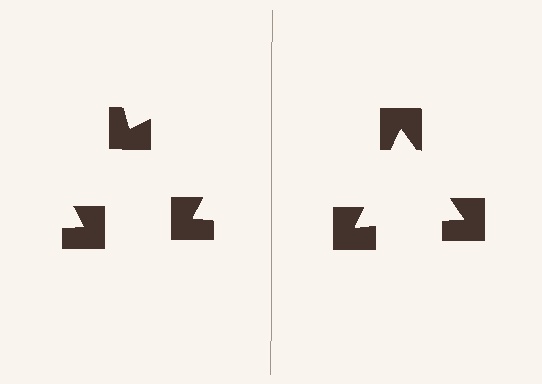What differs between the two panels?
The notched squares are positioned identically on both sides; only the wedge orientations differ. On the right they align to a triangle; on the left they are misaligned.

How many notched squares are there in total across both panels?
6 — 3 on each side.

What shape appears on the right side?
An illusory triangle.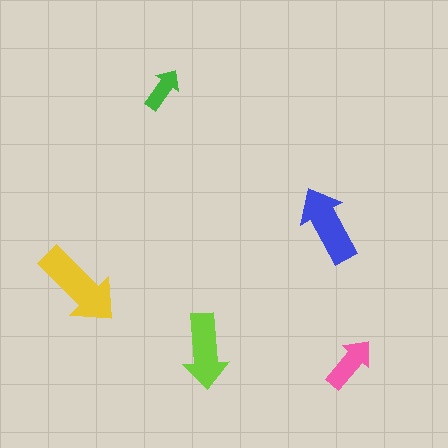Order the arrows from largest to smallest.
the yellow one, the blue one, the lime one, the pink one, the green one.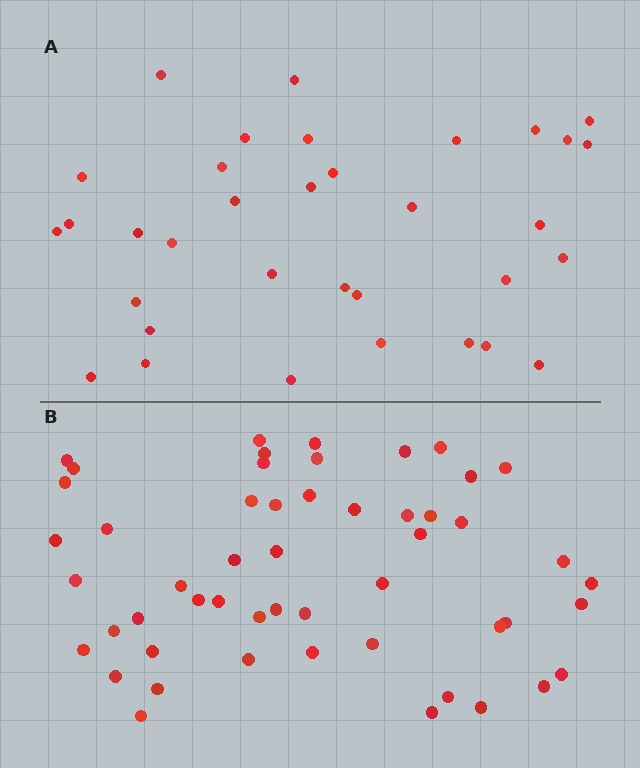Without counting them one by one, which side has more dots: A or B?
Region B (the bottom region) has more dots.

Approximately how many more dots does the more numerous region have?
Region B has approximately 20 more dots than region A.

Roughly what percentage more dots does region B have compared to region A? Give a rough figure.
About 55% more.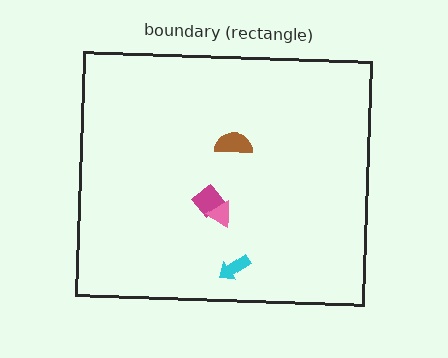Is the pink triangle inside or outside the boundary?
Inside.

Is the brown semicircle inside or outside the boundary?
Inside.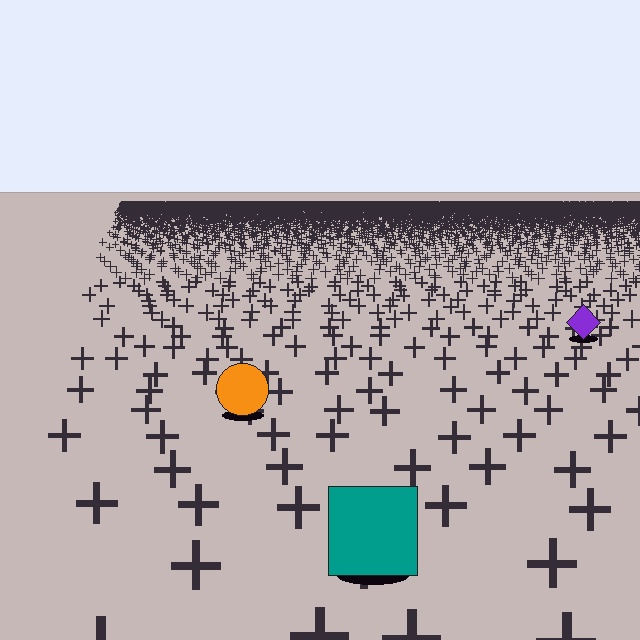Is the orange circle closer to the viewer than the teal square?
No. The teal square is closer — you can tell from the texture gradient: the ground texture is coarser near it.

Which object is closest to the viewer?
The teal square is closest. The texture marks near it are larger and more spread out.